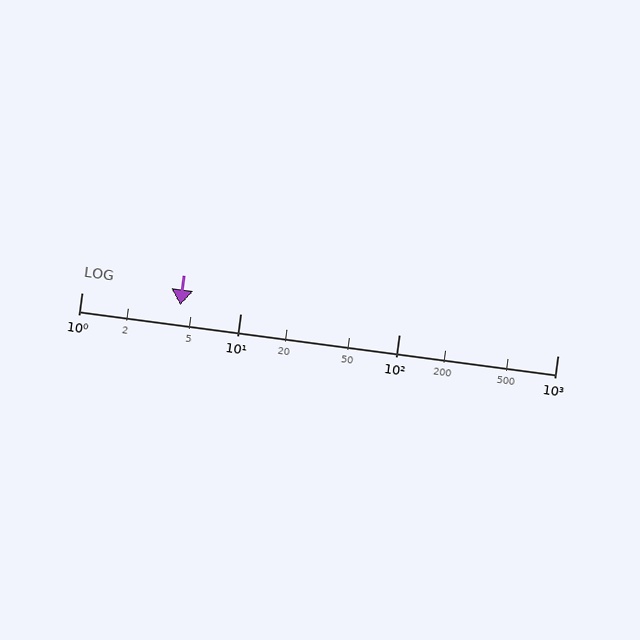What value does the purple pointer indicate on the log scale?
The pointer indicates approximately 4.2.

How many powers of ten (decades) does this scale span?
The scale spans 3 decades, from 1 to 1000.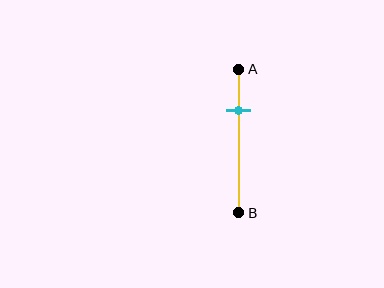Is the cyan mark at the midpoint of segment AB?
No, the mark is at about 30% from A, not at the 50% midpoint.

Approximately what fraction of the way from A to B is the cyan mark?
The cyan mark is approximately 30% of the way from A to B.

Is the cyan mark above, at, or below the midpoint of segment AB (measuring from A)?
The cyan mark is above the midpoint of segment AB.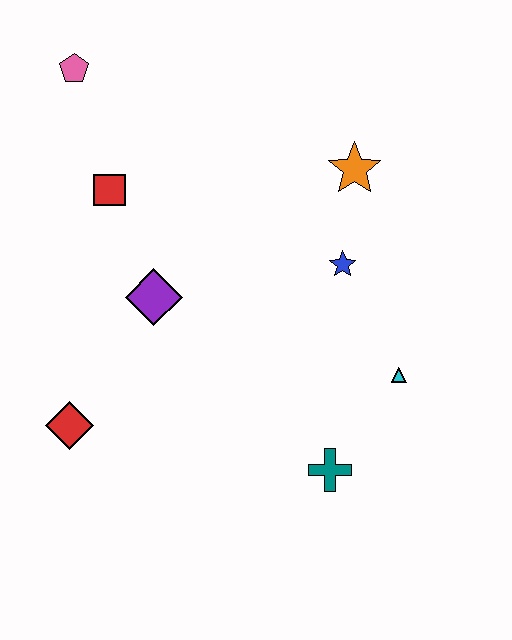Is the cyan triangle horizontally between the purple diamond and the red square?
No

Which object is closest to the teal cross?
The cyan triangle is closest to the teal cross.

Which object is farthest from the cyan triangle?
The pink pentagon is farthest from the cyan triangle.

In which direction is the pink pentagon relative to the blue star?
The pink pentagon is to the left of the blue star.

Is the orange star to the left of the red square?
No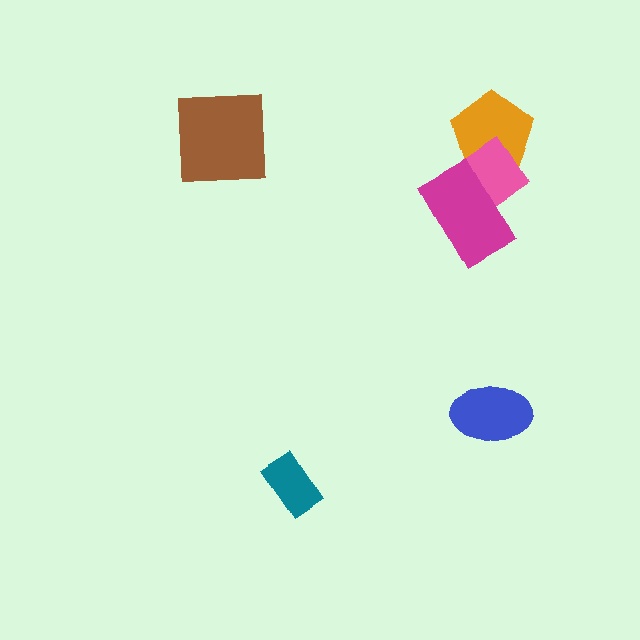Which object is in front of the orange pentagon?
The pink diamond is in front of the orange pentagon.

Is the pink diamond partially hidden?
Yes, it is partially covered by another shape.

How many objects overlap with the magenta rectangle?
1 object overlaps with the magenta rectangle.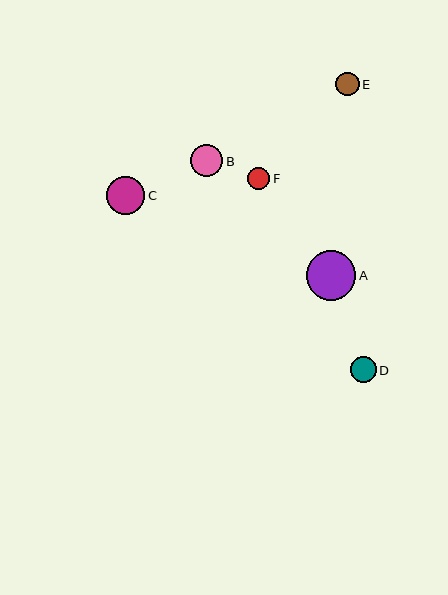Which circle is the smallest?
Circle F is the smallest with a size of approximately 22 pixels.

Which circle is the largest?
Circle A is the largest with a size of approximately 50 pixels.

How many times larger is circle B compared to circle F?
Circle B is approximately 1.5 times the size of circle F.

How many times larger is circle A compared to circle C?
Circle A is approximately 1.3 times the size of circle C.